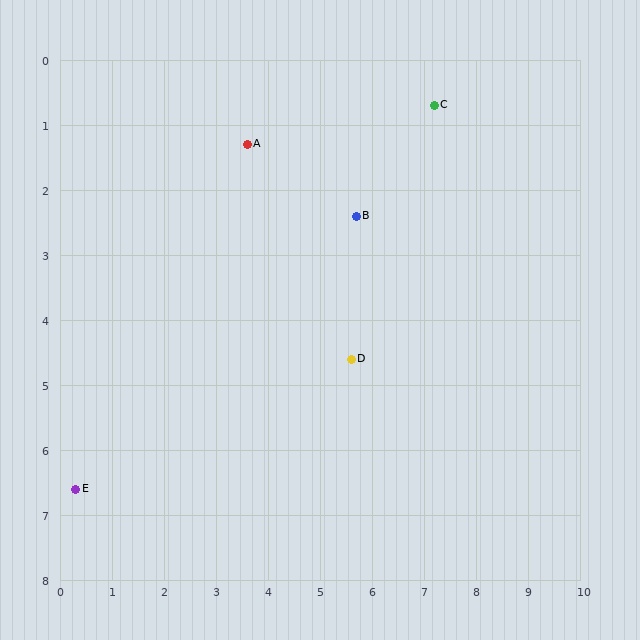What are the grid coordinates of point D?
Point D is at approximately (5.6, 4.6).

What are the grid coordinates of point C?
Point C is at approximately (7.2, 0.7).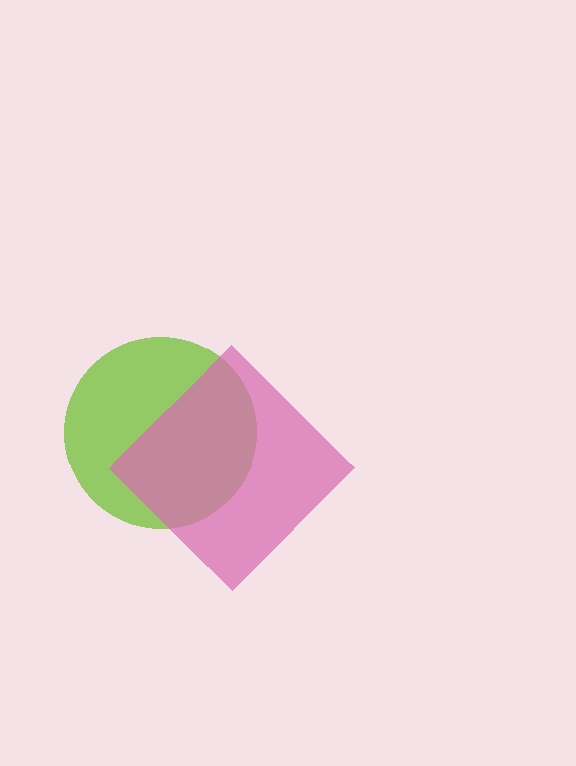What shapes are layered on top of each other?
The layered shapes are: a lime circle, a pink diamond.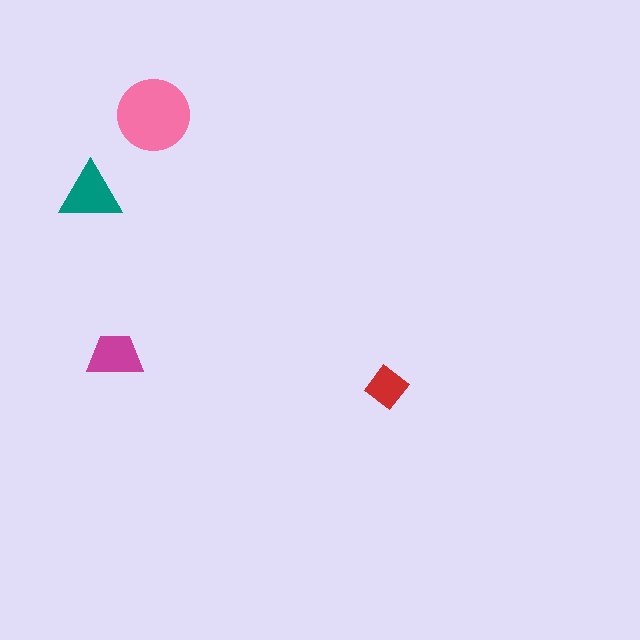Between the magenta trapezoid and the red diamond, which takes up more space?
The magenta trapezoid.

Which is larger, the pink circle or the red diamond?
The pink circle.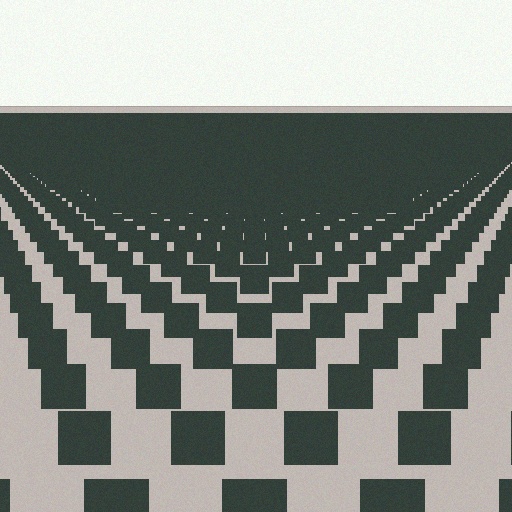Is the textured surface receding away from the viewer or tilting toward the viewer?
The surface is receding away from the viewer. Texture elements get smaller and denser toward the top.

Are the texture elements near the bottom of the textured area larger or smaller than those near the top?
Larger. Near the bottom, elements are closer to the viewer and appear at a bigger on-screen size.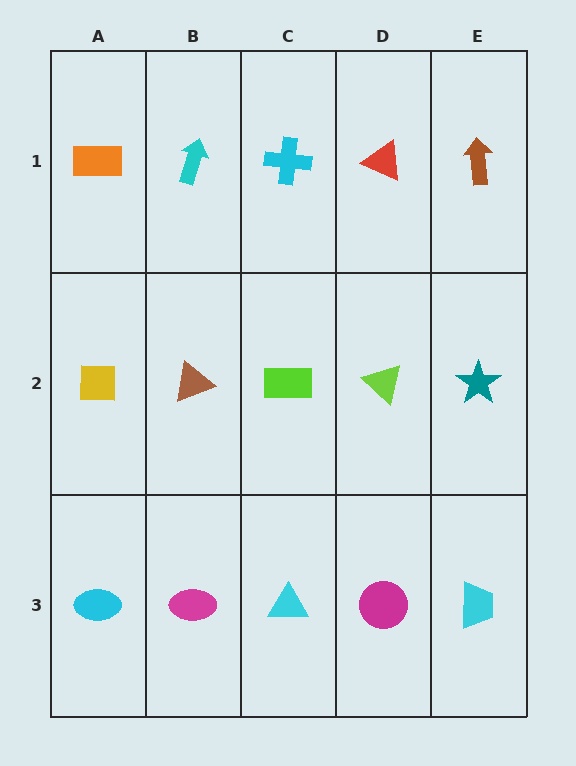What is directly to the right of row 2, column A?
A brown triangle.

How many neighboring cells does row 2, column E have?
3.